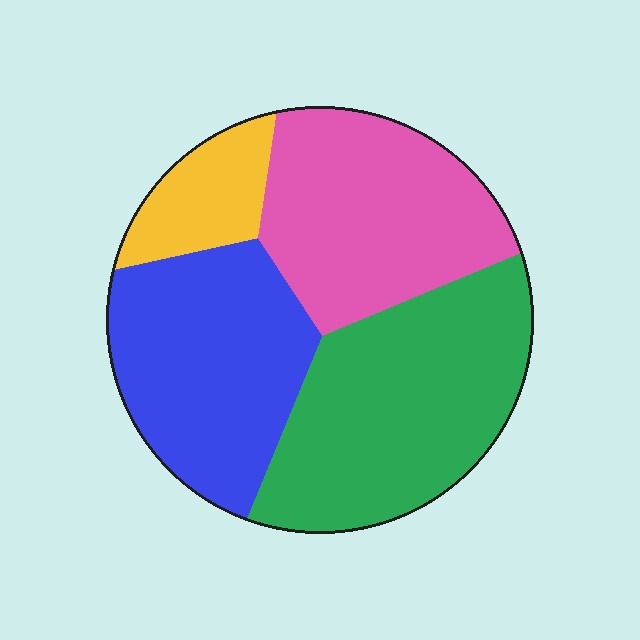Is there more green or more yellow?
Green.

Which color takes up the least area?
Yellow, at roughly 10%.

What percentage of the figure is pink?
Pink covers 28% of the figure.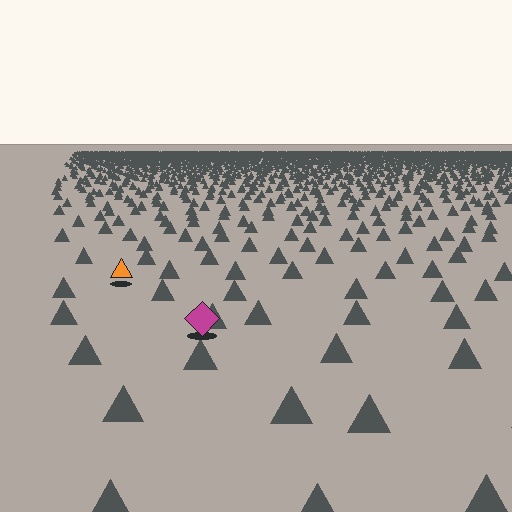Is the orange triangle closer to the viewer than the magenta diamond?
No. The magenta diamond is closer — you can tell from the texture gradient: the ground texture is coarser near it.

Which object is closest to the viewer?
The magenta diamond is closest. The texture marks near it are larger and more spread out.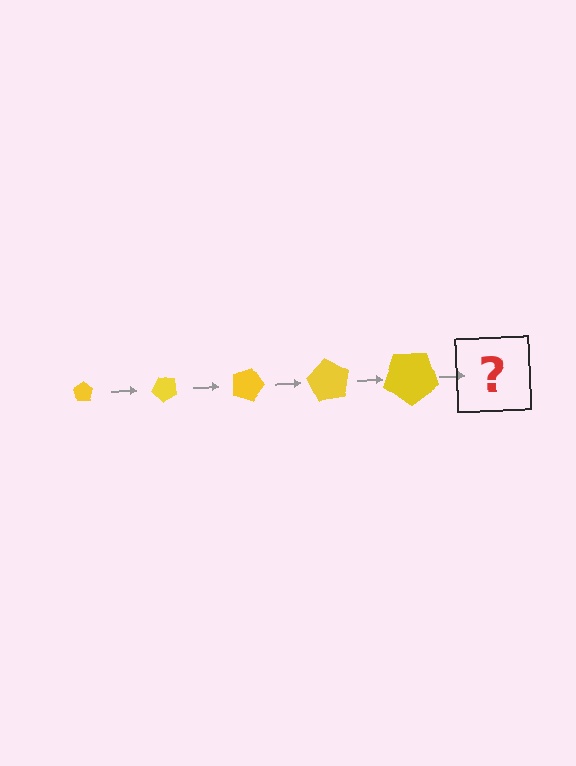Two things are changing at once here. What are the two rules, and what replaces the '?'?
The two rules are that the pentagon grows larger each step and it rotates 45 degrees each step. The '?' should be a pentagon, larger than the previous one and rotated 225 degrees from the start.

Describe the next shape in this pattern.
It should be a pentagon, larger than the previous one and rotated 225 degrees from the start.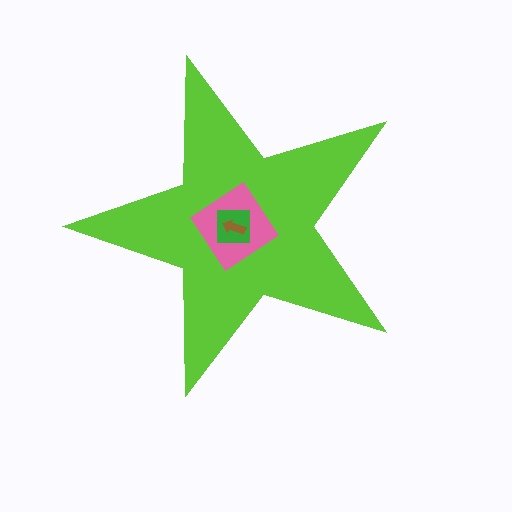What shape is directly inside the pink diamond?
The green square.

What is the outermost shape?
The lime star.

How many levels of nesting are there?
4.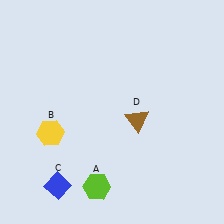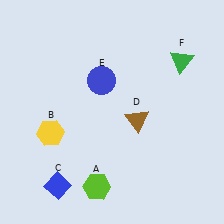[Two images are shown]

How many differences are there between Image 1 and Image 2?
There are 2 differences between the two images.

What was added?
A blue circle (E), a green triangle (F) were added in Image 2.